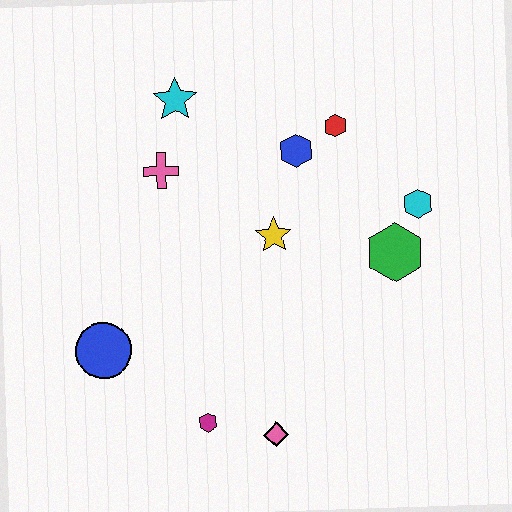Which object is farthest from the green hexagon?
The blue circle is farthest from the green hexagon.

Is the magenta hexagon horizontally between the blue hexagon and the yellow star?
No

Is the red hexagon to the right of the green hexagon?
No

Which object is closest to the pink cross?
The cyan star is closest to the pink cross.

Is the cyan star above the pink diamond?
Yes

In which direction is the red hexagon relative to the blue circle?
The red hexagon is to the right of the blue circle.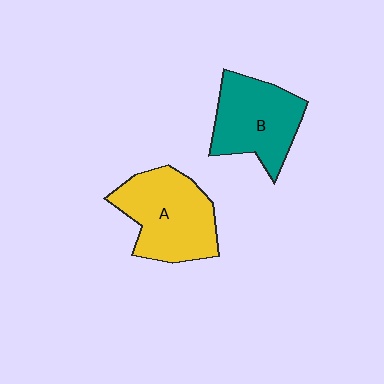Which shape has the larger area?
Shape A (yellow).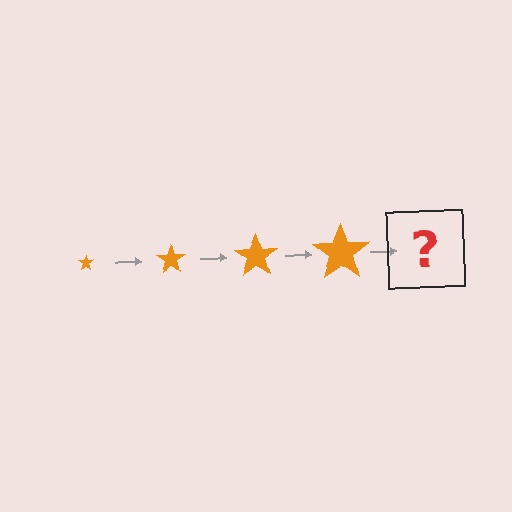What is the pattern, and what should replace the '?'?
The pattern is that the star gets progressively larger each step. The '?' should be an orange star, larger than the previous one.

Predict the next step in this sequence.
The next step is an orange star, larger than the previous one.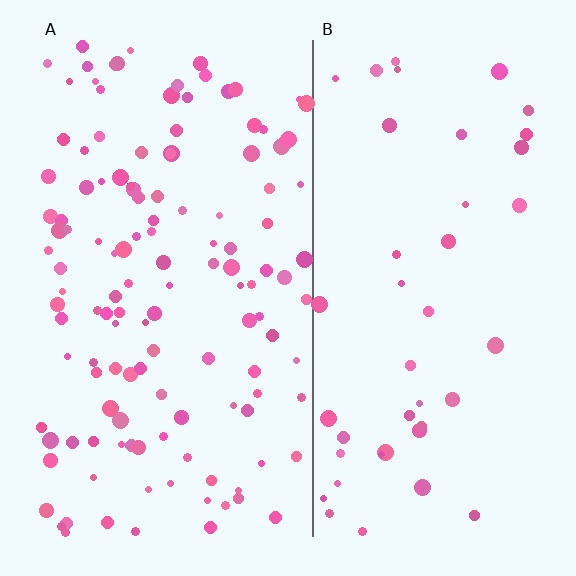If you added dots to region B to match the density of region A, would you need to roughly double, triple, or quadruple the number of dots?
Approximately triple.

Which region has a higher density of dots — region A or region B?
A (the left).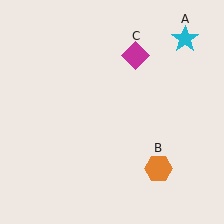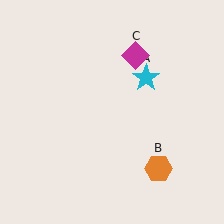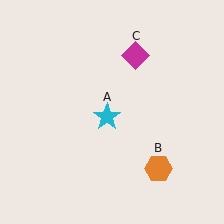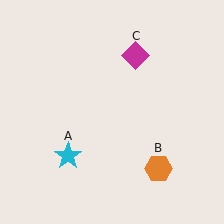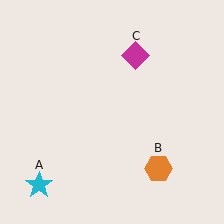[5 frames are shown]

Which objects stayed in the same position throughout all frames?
Orange hexagon (object B) and magenta diamond (object C) remained stationary.